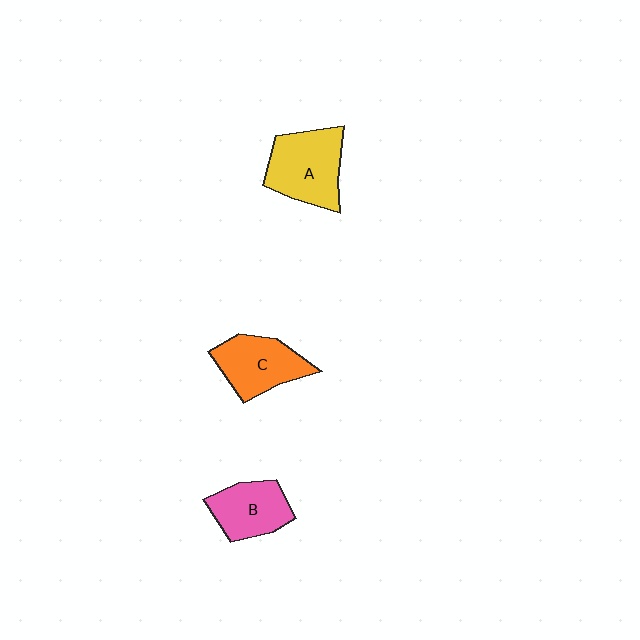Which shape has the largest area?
Shape A (yellow).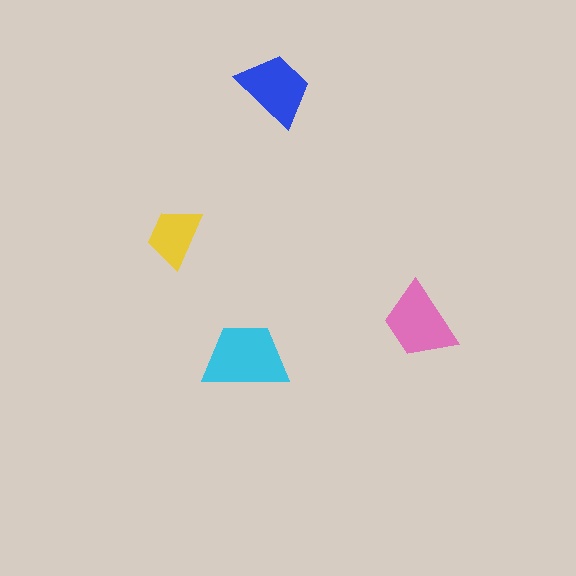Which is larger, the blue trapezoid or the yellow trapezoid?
The blue one.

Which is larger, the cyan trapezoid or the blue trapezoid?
The cyan one.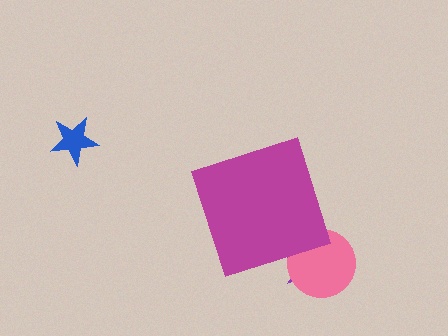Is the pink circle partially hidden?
Yes, the pink circle is partially hidden behind the magenta diamond.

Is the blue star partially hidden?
No, the blue star is fully visible.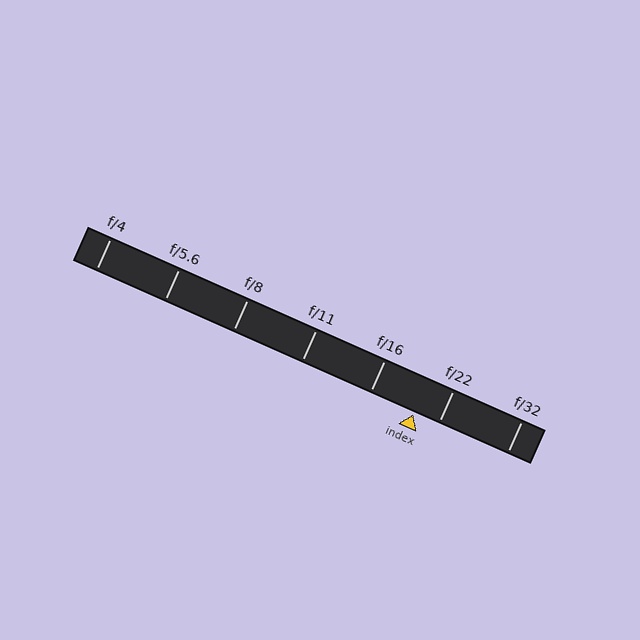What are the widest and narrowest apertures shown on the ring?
The widest aperture shown is f/4 and the narrowest is f/32.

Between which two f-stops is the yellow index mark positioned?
The index mark is between f/16 and f/22.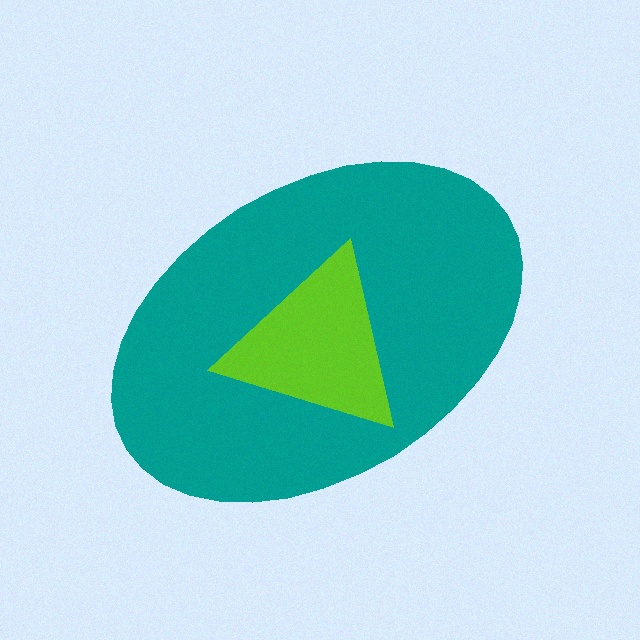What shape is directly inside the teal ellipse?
The lime triangle.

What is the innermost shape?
The lime triangle.